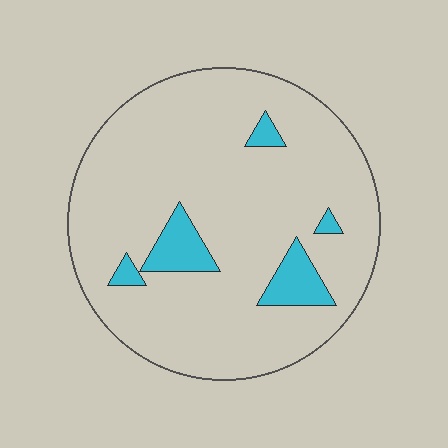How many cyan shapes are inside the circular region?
5.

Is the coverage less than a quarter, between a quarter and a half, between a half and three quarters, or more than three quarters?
Less than a quarter.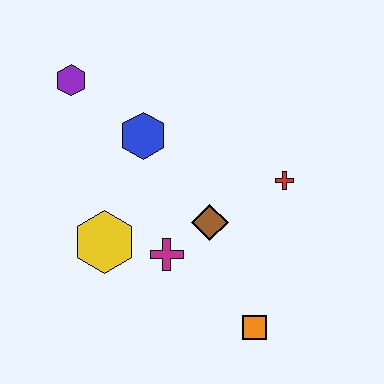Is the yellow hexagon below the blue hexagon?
Yes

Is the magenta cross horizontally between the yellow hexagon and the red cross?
Yes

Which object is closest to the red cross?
The brown diamond is closest to the red cross.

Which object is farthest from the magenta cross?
The purple hexagon is farthest from the magenta cross.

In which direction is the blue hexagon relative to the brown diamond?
The blue hexagon is above the brown diamond.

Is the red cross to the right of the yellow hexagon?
Yes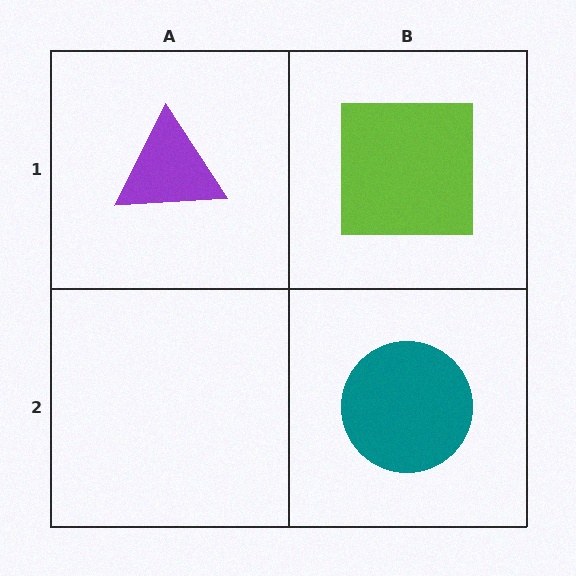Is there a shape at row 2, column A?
No, that cell is empty.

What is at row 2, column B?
A teal circle.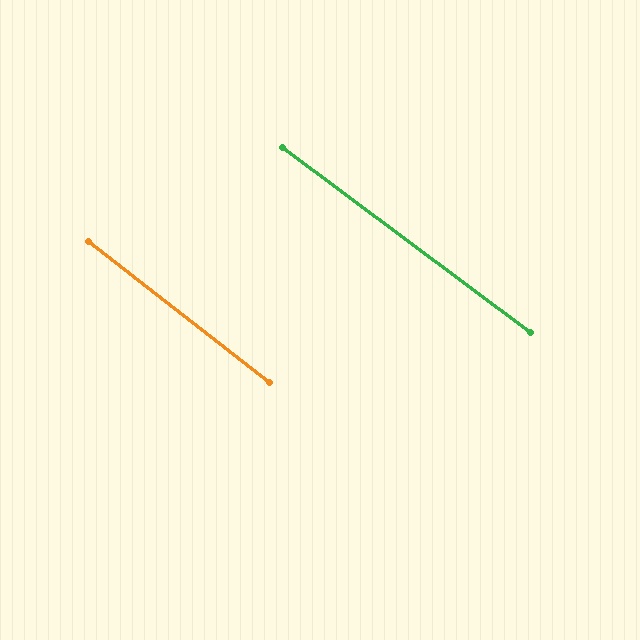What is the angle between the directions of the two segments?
Approximately 1 degree.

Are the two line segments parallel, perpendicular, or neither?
Parallel — their directions differ by only 1.1°.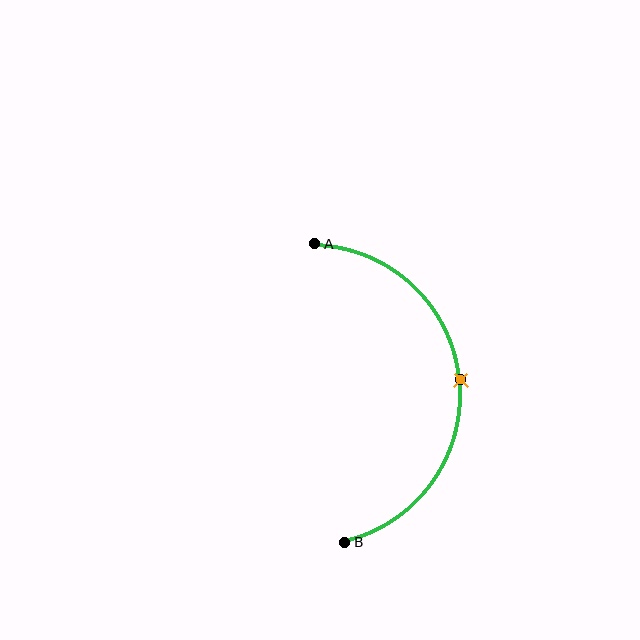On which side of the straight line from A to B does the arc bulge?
The arc bulges to the right of the straight line connecting A and B.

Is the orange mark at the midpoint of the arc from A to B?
Yes. The orange mark lies on the arc at equal arc-length from both A and B — it is the arc midpoint.